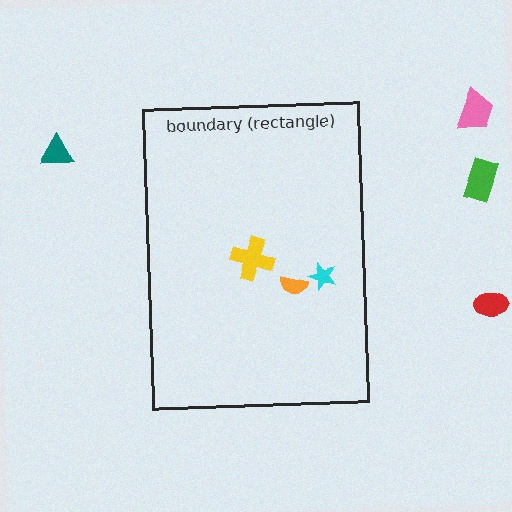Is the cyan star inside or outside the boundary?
Inside.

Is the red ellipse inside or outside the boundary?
Outside.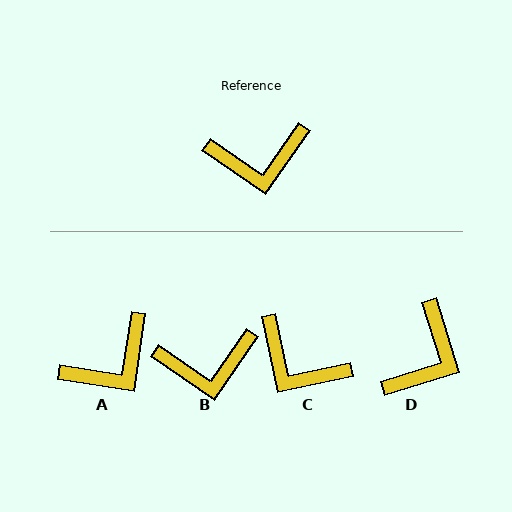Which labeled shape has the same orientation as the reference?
B.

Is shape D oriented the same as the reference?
No, it is off by about 52 degrees.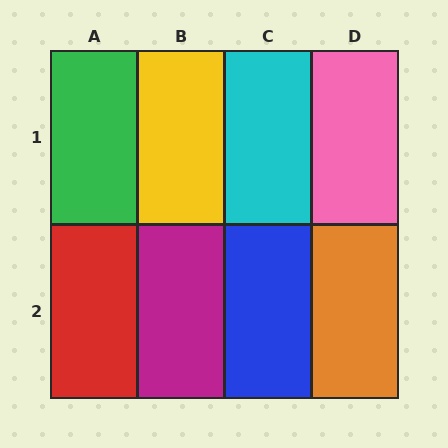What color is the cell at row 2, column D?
Orange.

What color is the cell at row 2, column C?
Blue.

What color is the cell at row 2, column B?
Magenta.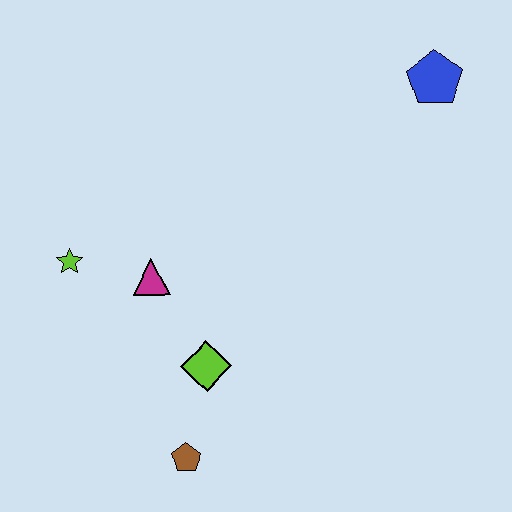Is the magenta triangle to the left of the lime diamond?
Yes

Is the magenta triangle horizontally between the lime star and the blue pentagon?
Yes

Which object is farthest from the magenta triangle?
The blue pentagon is farthest from the magenta triangle.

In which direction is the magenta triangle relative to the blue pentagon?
The magenta triangle is to the left of the blue pentagon.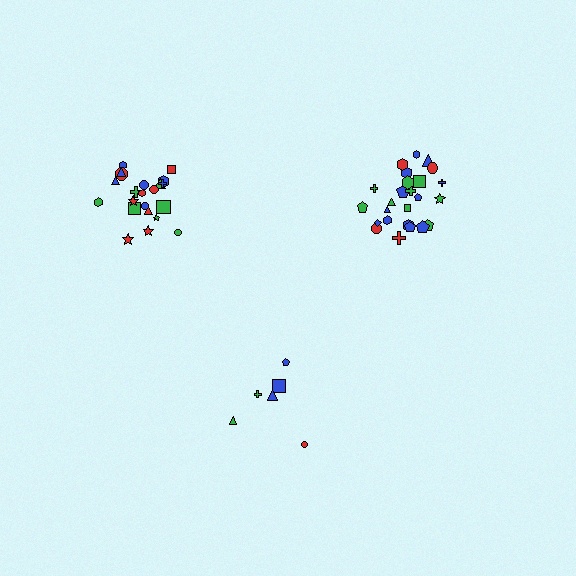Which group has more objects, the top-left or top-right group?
The top-right group.